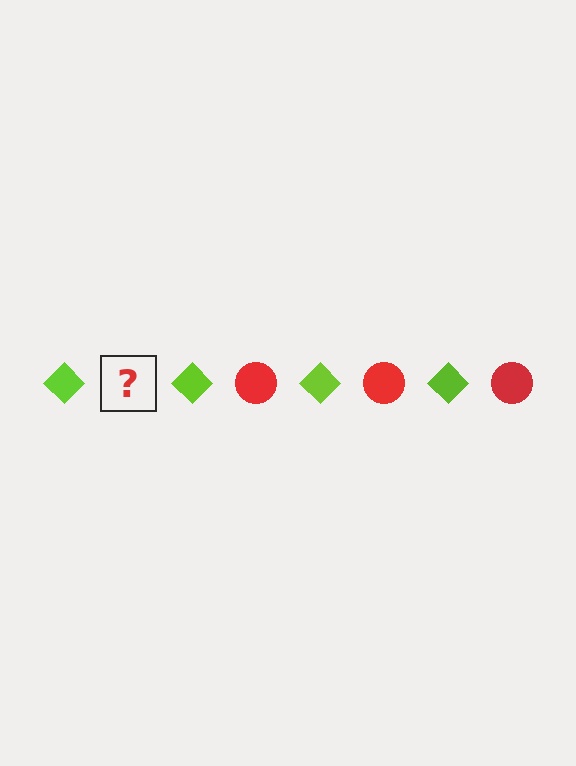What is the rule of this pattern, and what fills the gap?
The rule is that the pattern alternates between lime diamond and red circle. The gap should be filled with a red circle.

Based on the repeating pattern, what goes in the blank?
The blank should be a red circle.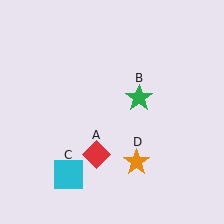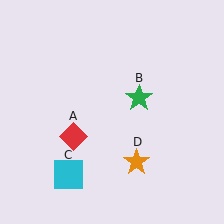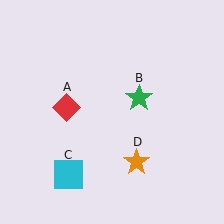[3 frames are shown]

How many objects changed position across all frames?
1 object changed position: red diamond (object A).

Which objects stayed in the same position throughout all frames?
Green star (object B) and cyan square (object C) and orange star (object D) remained stationary.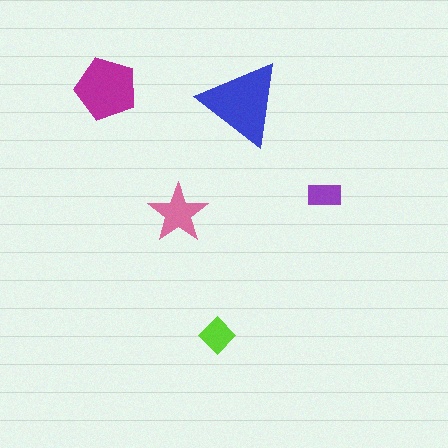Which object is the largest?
The blue triangle.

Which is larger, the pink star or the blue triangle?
The blue triangle.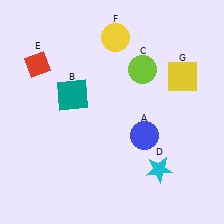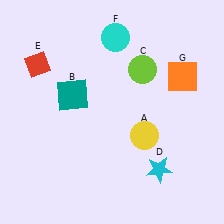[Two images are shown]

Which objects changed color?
A changed from blue to yellow. F changed from yellow to cyan. G changed from yellow to orange.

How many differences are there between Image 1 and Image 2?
There are 3 differences between the two images.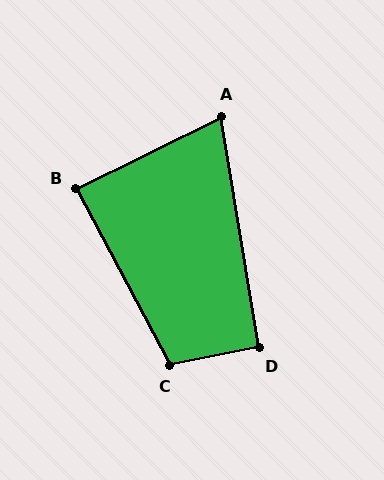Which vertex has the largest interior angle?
C, at approximately 107 degrees.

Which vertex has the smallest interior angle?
A, at approximately 73 degrees.